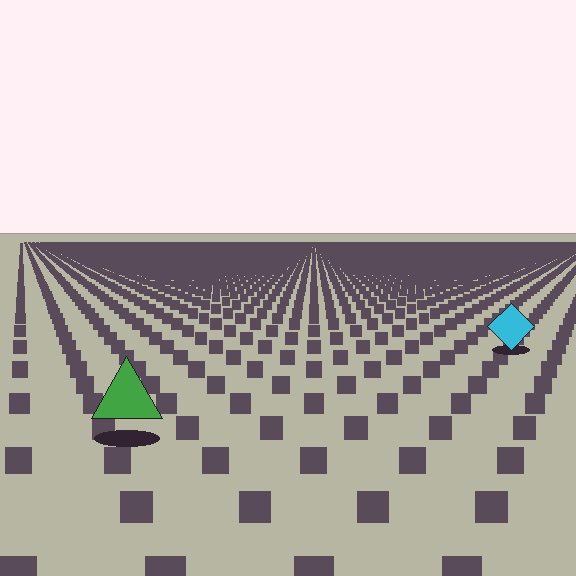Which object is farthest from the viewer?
The cyan diamond is farthest from the viewer. It appears smaller and the ground texture around it is denser.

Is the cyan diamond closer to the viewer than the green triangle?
No. The green triangle is closer — you can tell from the texture gradient: the ground texture is coarser near it.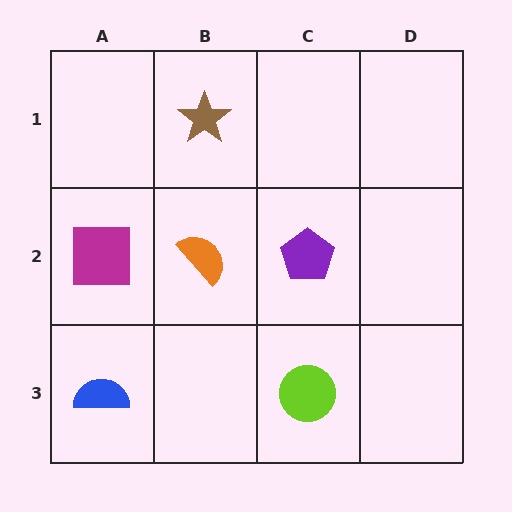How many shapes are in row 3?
2 shapes.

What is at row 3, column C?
A lime circle.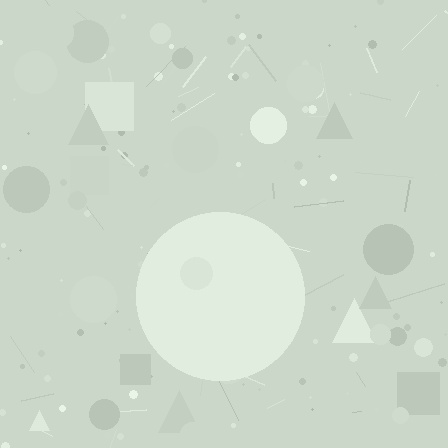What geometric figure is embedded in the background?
A circle is embedded in the background.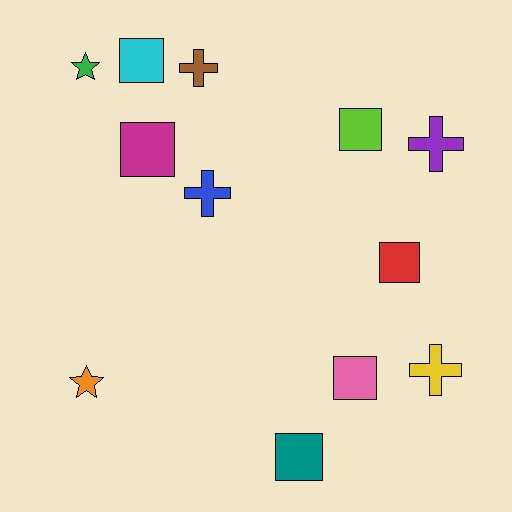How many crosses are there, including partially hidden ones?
There are 4 crosses.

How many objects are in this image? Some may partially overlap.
There are 12 objects.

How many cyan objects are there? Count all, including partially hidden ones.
There is 1 cyan object.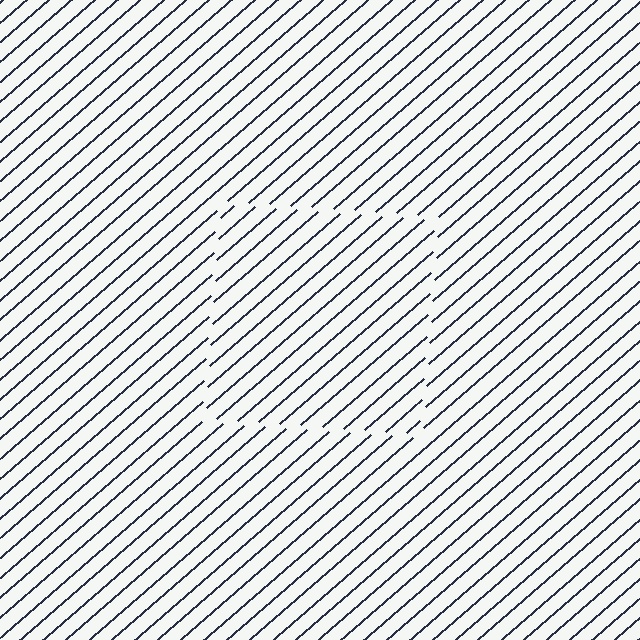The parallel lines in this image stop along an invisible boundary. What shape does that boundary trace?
An illusory square. The interior of the shape contains the same grating, shifted by half a period — the contour is defined by the phase discontinuity where line-ends from the inner and outer gratings abut.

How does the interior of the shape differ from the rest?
The interior of the shape contains the same grating, shifted by half a period — the contour is defined by the phase discontinuity where line-ends from the inner and outer gratings abut.